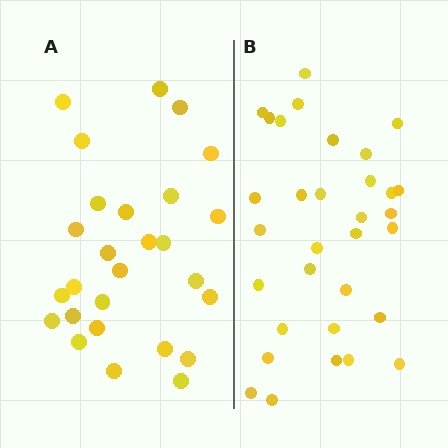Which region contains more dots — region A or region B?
Region B (the right region) has more dots.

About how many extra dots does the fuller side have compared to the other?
Region B has about 5 more dots than region A.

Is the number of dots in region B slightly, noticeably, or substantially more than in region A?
Region B has only slightly more — the two regions are fairly close. The ratio is roughly 1.2 to 1.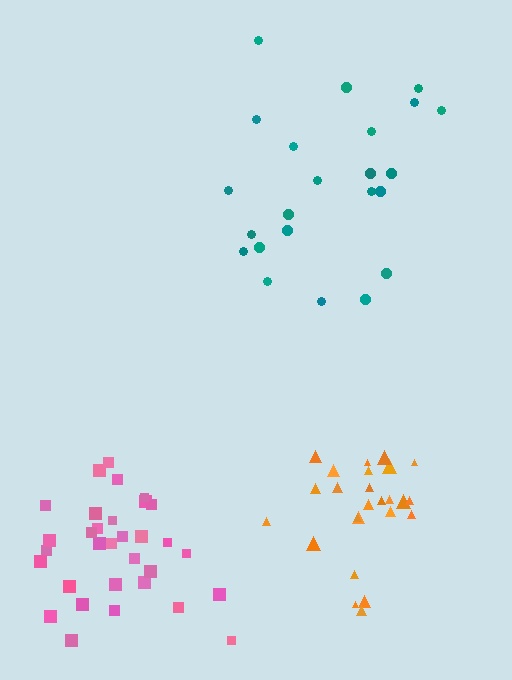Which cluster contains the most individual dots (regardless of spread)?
Pink (32).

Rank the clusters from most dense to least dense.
orange, pink, teal.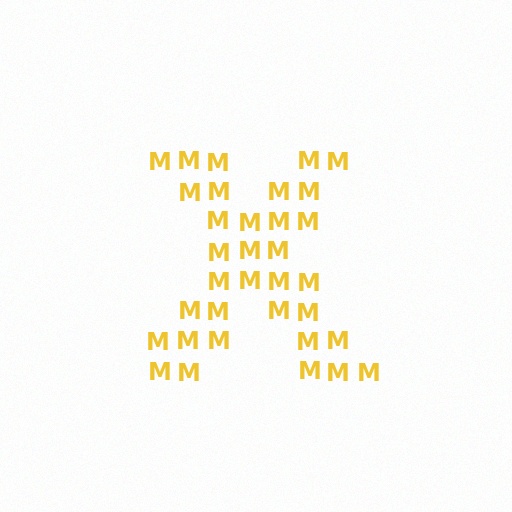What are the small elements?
The small elements are letter M's.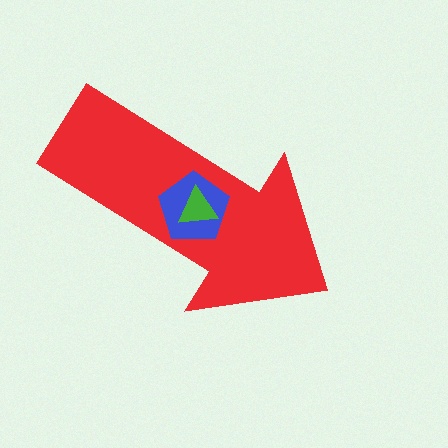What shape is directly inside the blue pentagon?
The green triangle.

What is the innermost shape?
The green triangle.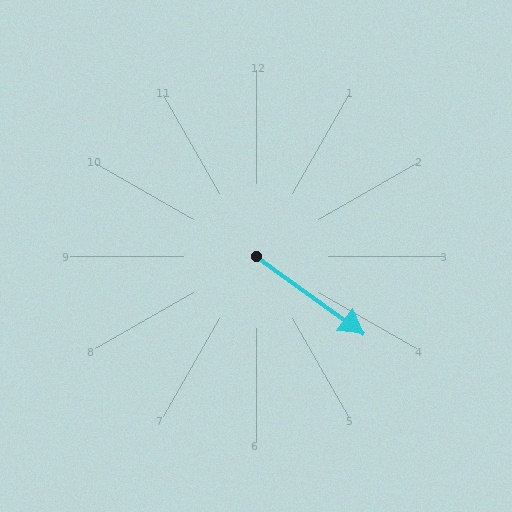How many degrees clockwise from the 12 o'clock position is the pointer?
Approximately 126 degrees.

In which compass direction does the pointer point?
Southeast.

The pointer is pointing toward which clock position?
Roughly 4 o'clock.